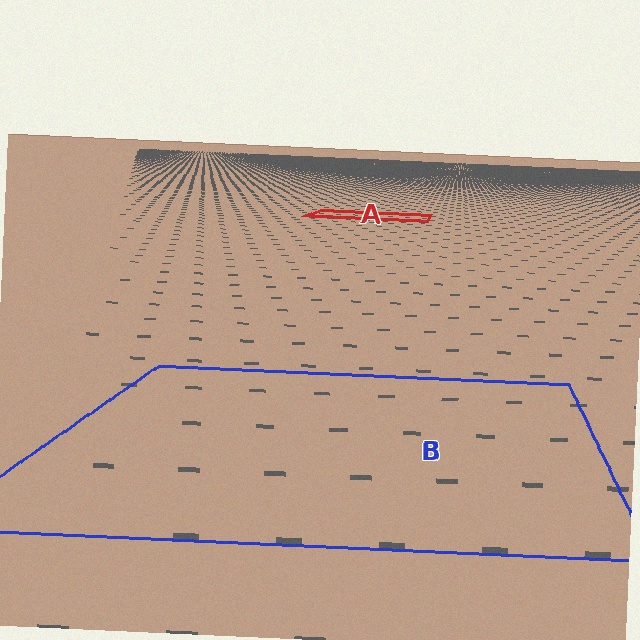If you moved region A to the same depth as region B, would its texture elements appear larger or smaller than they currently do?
They would appear larger. At a closer depth, the same texture elements are projected at a bigger on-screen size.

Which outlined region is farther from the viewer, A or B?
Region A is farther from the viewer — the texture elements inside it appear smaller and more densely packed.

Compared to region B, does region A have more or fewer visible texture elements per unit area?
Region A has more texture elements per unit area — they are packed more densely because it is farther away.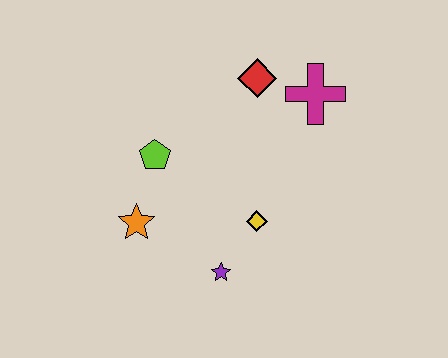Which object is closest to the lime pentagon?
The orange star is closest to the lime pentagon.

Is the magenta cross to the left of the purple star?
No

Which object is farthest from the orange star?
The magenta cross is farthest from the orange star.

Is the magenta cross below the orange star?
No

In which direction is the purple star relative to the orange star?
The purple star is to the right of the orange star.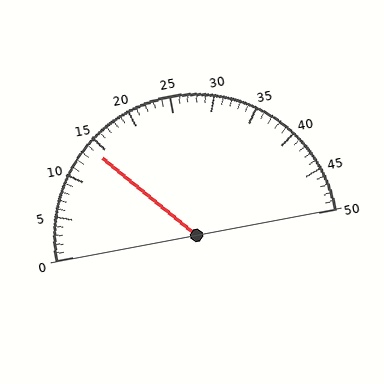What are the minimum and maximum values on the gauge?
The gauge ranges from 0 to 50.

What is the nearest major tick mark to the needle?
The nearest major tick mark is 15.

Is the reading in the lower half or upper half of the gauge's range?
The reading is in the lower half of the range (0 to 50).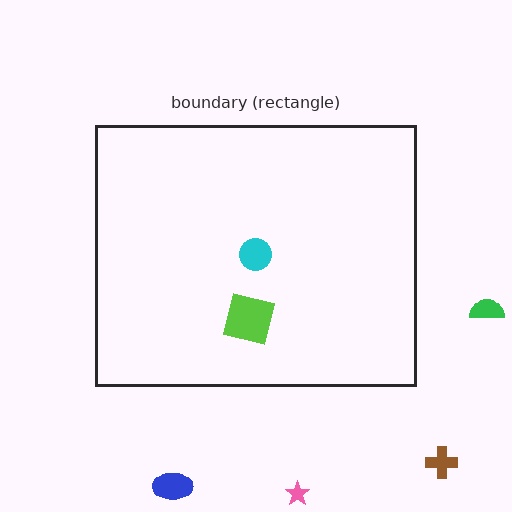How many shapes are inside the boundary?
2 inside, 4 outside.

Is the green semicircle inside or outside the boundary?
Outside.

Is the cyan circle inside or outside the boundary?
Inside.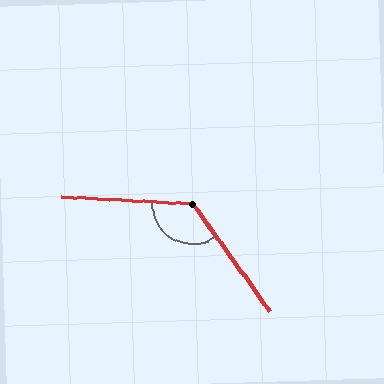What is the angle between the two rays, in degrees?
Approximately 128 degrees.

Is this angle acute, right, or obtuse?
It is obtuse.